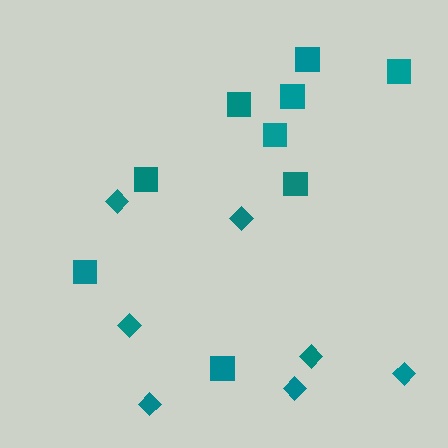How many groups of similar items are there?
There are 2 groups: one group of diamonds (7) and one group of squares (9).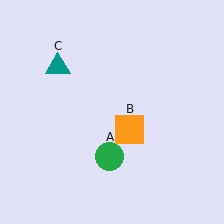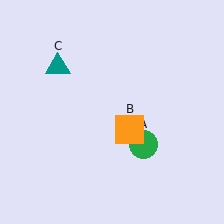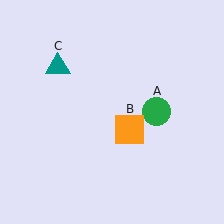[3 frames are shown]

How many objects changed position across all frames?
1 object changed position: green circle (object A).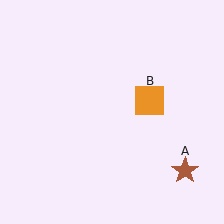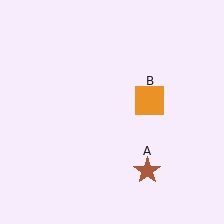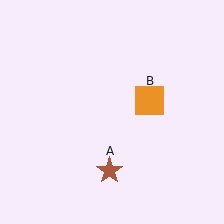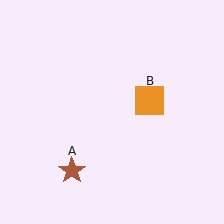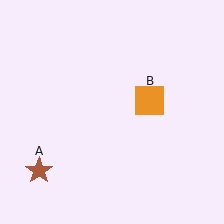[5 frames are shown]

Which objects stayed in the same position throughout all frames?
Orange square (object B) remained stationary.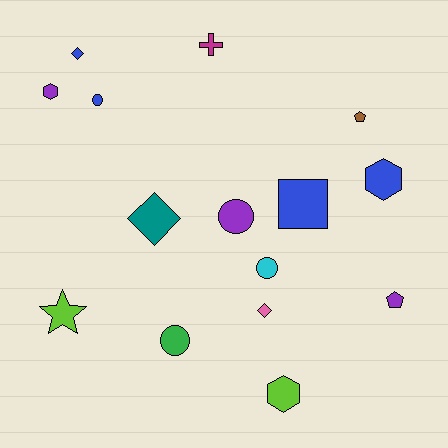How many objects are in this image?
There are 15 objects.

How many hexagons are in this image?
There are 3 hexagons.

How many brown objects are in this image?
There is 1 brown object.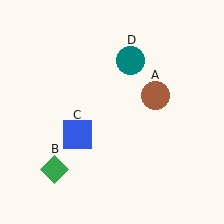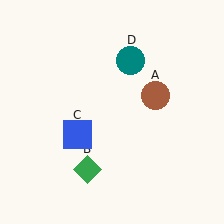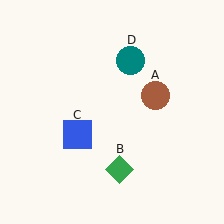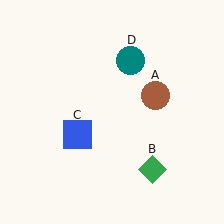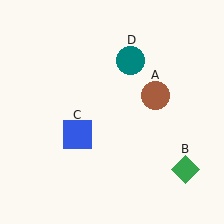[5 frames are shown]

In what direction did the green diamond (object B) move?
The green diamond (object B) moved right.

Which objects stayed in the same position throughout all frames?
Brown circle (object A) and blue square (object C) and teal circle (object D) remained stationary.